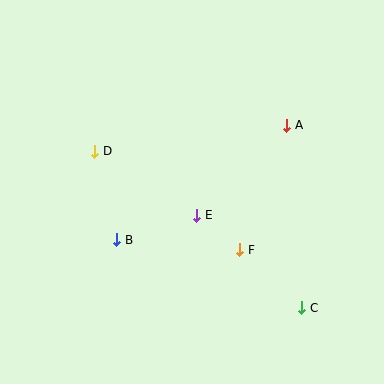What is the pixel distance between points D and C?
The distance between D and C is 259 pixels.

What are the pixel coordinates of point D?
Point D is at (95, 151).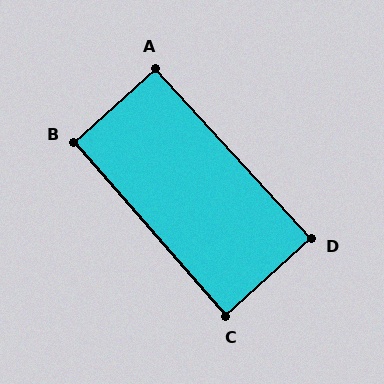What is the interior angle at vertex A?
Approximately 91 degrees (approximately right).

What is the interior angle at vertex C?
Approximately 89 degrees (approximately right).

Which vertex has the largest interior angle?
B, at approximately 91 degrees.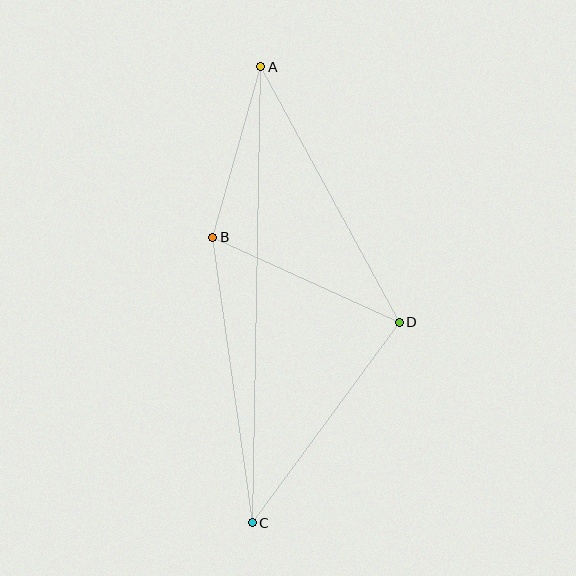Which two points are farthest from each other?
Points A and C are farthest from each other.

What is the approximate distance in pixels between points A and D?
The distance between A and D is approximately 290 pixels.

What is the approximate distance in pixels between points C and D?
The distance between C and D is approximately 249 pixels.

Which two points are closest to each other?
Points A and B are closest to each other.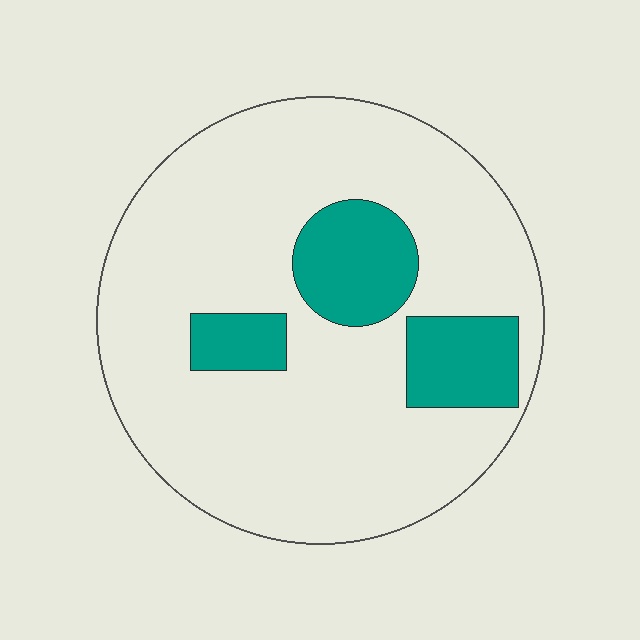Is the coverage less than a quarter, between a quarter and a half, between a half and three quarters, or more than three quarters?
Less than a quarter.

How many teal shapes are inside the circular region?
3.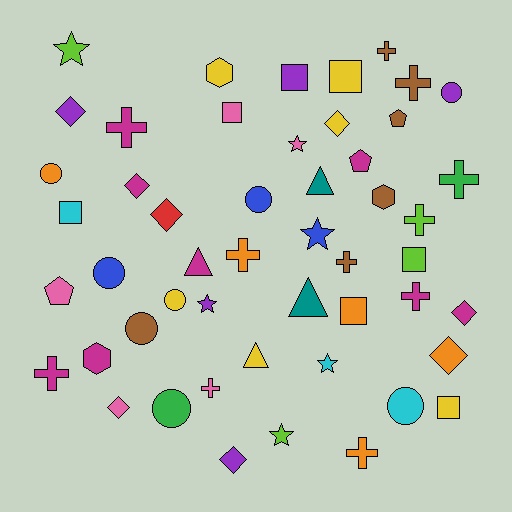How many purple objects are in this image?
There are 5 purple objects.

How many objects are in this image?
There are 50 objects.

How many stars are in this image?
There are 6 stars.